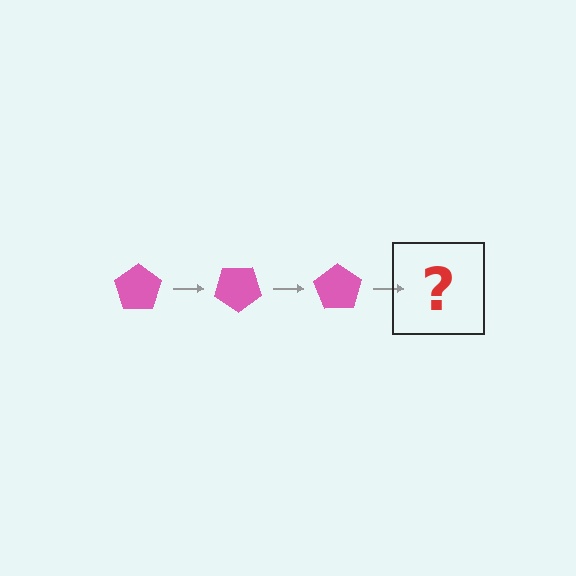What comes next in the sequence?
The next element should be a pink pentagon rotated 105 degrees.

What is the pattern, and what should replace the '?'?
The pattern is that the pentagon rotates 35 degrees each step. The '?' should be a pink pentagon rotated 105 degrees.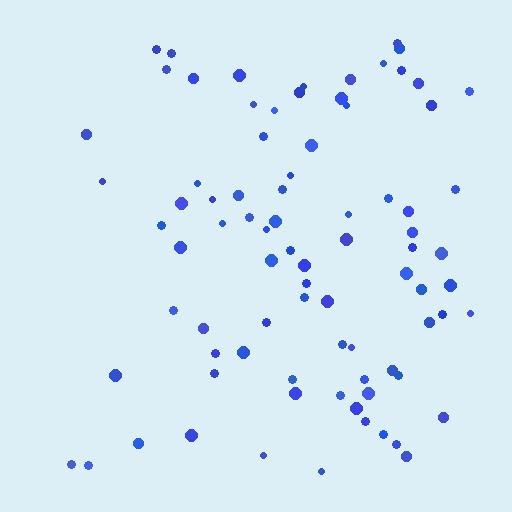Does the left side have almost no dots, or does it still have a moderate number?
Still a moderate number, just noticeably fewer than the right.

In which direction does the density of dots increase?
From left to right, with the right side densest.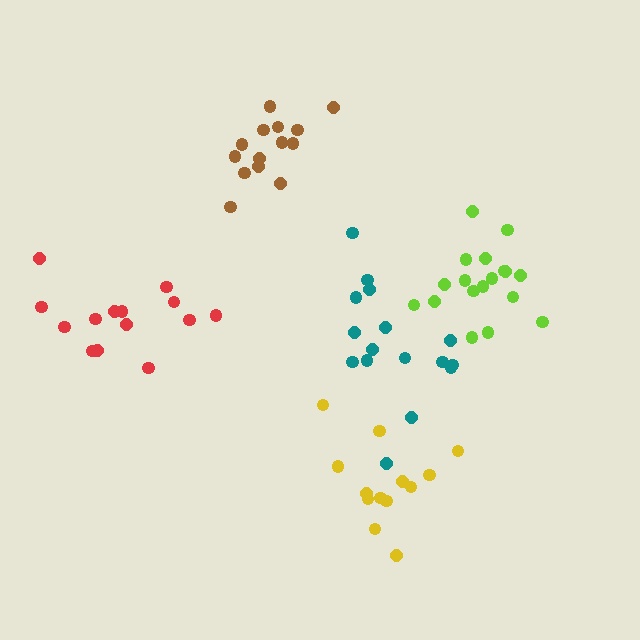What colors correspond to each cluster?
The clusters are colored: brown, teal, red, lime, yellow.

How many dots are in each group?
Group 1: 14 dots, Group 2: 16 dots, Group 3: 14 dots, Group 4: 18 dots, Group 5: 13 dots (75 total).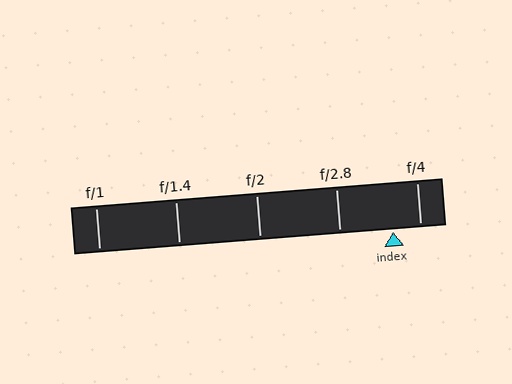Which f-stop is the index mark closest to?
The index mark is closest to f/4.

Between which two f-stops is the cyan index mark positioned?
The index mark is between f/2.8 and f/4.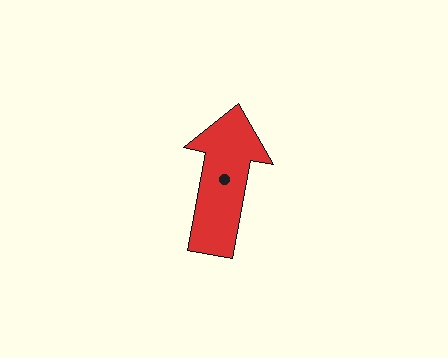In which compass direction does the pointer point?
North.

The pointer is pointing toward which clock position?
Roughly 12 o'clock.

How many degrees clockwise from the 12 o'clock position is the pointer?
Approximately 11 degrees.